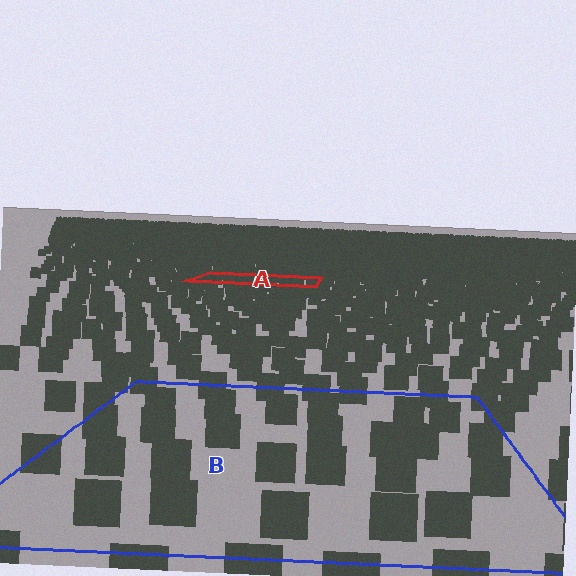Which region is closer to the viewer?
Region B is closer. The texture elements there are larger and more spread out.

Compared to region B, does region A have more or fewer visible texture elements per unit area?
Region A has more texture elements per unit area — they are packed more densely because it is farther away.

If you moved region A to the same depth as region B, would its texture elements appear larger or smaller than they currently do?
They would appear larger. At a closer depth, the same texture elements are projected at a bigger on-screen size.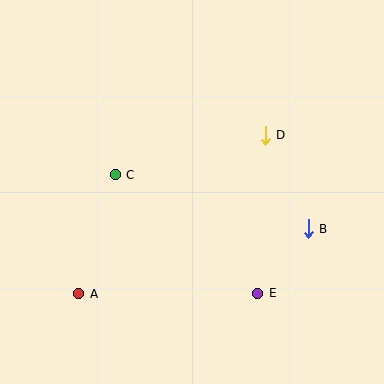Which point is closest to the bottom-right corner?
Point E is closest to the bottom-right corner.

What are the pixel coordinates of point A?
Point A is at (79, 294).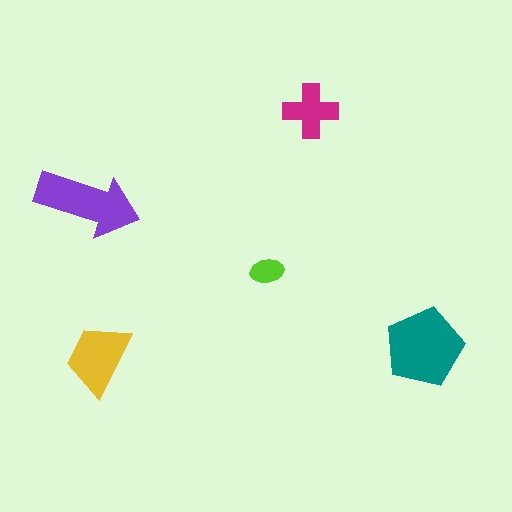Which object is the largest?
The teal pentagon.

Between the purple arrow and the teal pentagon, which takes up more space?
The teal pentagon.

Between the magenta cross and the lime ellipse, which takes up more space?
The magenta cross.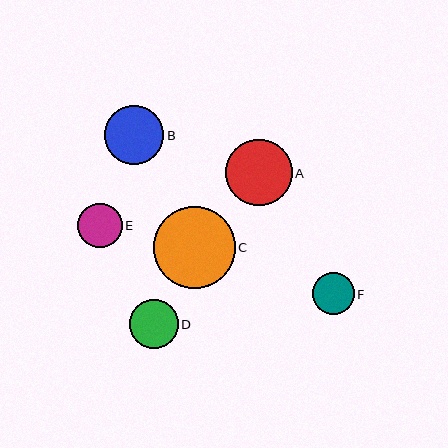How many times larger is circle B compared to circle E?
Circle B is approximately 1.3 times the size of circle E.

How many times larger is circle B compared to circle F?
Circle B is approximately 1.4 times the size of circle F.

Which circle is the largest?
Circle C is the largest with a size of approximately 82 pixels.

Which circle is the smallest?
Circle F is the smallest with a size of approximately 42 pixels.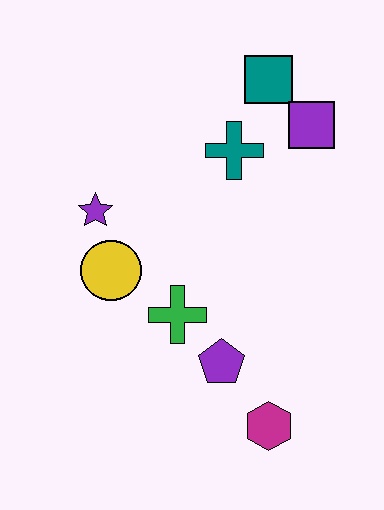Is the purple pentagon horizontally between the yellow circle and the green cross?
No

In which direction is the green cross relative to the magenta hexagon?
The green cross is above the magenta hexagon.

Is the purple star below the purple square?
Yes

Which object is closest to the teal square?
The purple square is closest to the teal square.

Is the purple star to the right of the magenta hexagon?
No